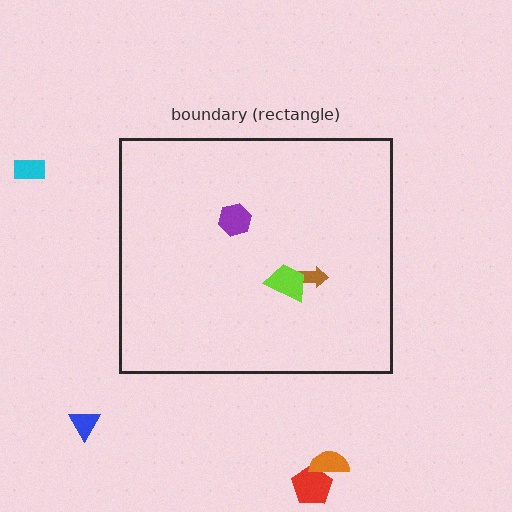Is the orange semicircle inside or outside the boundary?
Outside.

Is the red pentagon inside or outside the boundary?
Outside.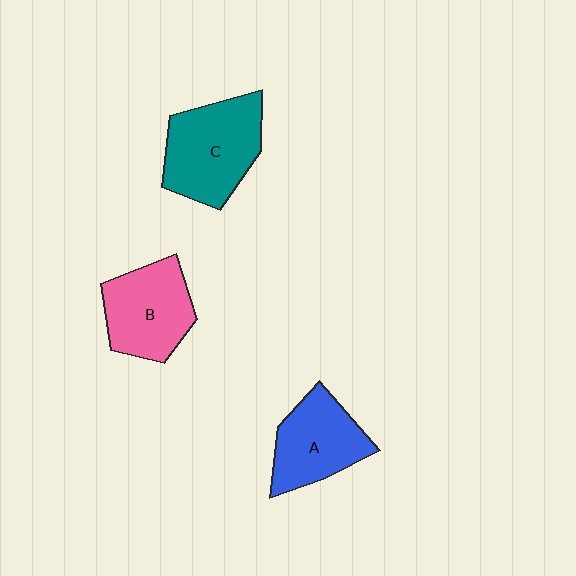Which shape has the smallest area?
Shape A (blue).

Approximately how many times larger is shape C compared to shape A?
Approximately 1.2 times.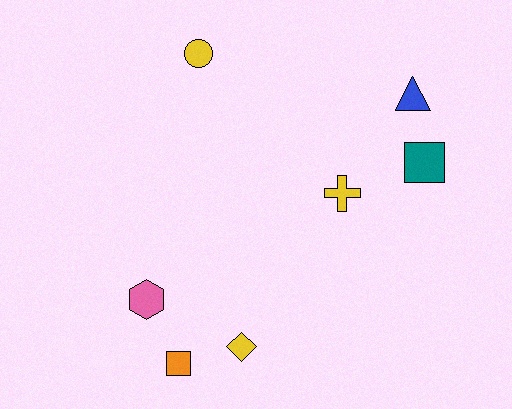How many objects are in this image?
There are 7 objects.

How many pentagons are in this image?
There are no pentagons.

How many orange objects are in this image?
There is 1 orange object.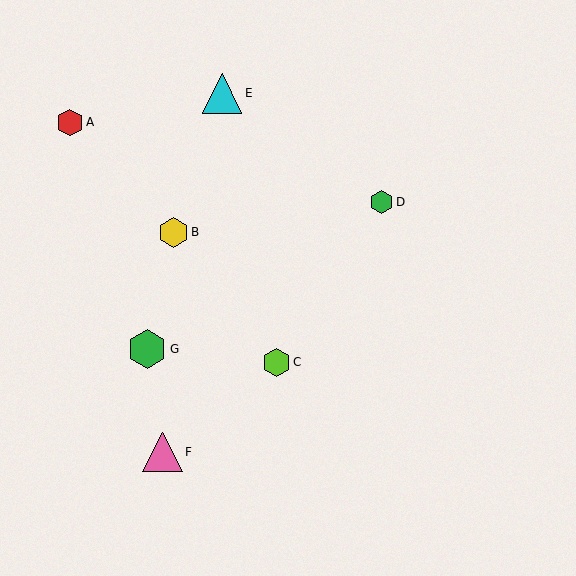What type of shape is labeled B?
Shape B is a yellow hexagon.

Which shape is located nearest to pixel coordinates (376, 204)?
The green hexagon (labeled D) at (382, 202) is nearest to that location.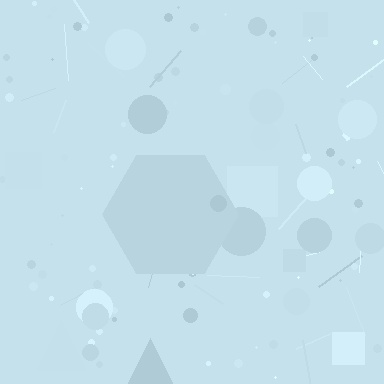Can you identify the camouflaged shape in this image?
The camouflaged shape is a hexagon.